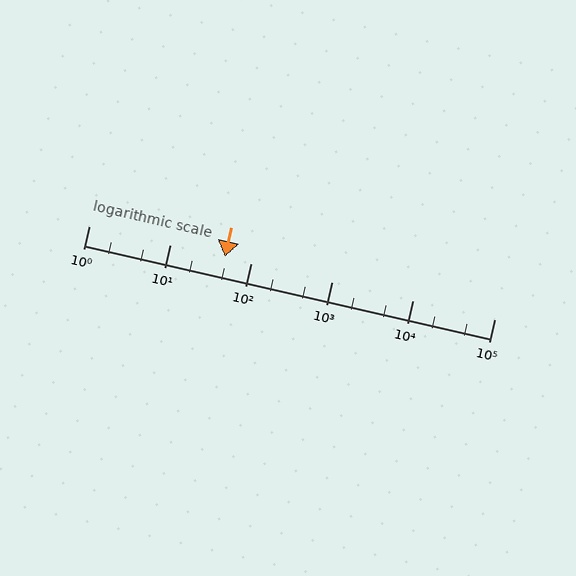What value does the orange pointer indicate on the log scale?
The pointer indicates approximately 47.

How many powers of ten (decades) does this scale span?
The scale spans 5 decades, from 1 to 100000.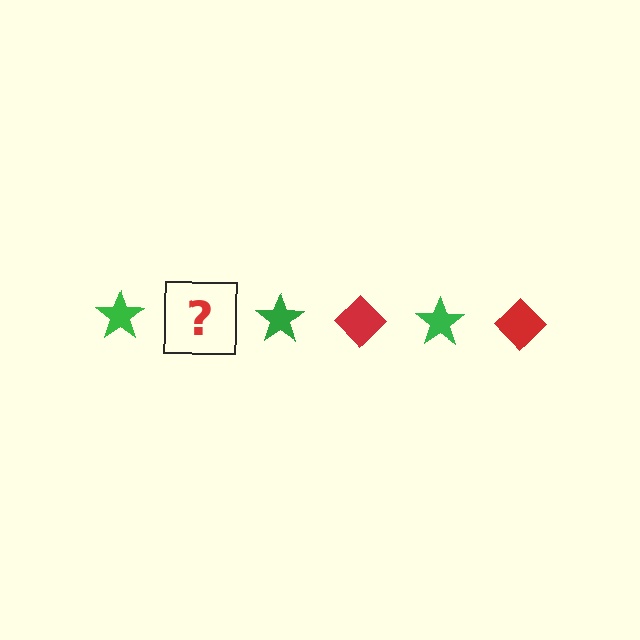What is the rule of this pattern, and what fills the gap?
The rule is that the pattern alternates between green star and red diamond. The gap should be filled with a red diamond.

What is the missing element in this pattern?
The missing element is a red diamond.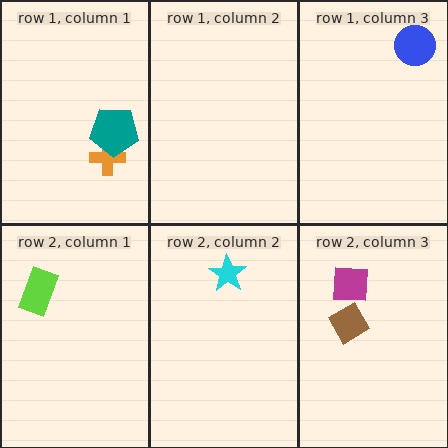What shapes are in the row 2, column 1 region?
The lime rectangle.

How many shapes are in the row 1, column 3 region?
1.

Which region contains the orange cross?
The row 1, column 1 region.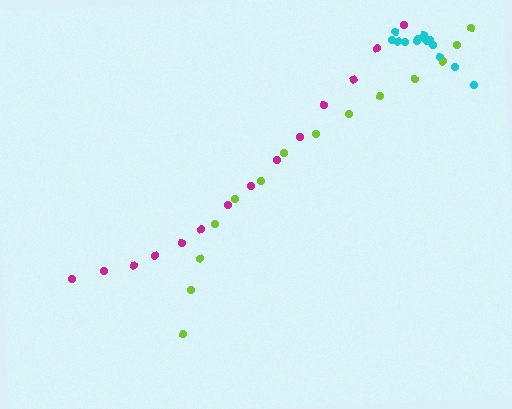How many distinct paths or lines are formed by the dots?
There are 3 distinct paths.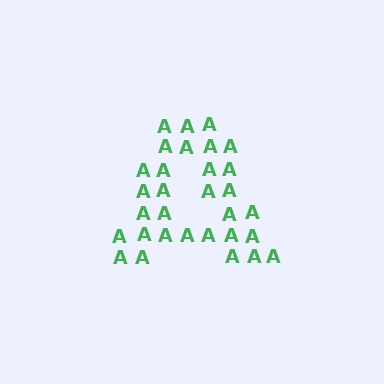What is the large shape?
The large shape is the letter A.